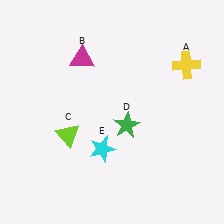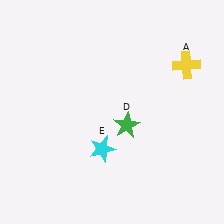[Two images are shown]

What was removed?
The magenta triangle (B), the lime triangle (C) were removed in Image 2.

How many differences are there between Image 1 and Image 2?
There are 2 differences between the two images.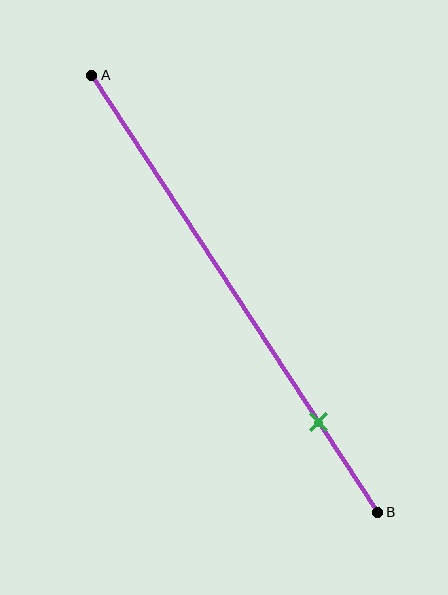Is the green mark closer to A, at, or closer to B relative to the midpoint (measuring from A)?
The green mark is closer to point B than the midpoint of segment AB.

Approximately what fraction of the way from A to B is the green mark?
The green mark is approximately 80% of the way from A to B.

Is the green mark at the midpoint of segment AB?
No, the mark is at about 80% from A, not at the 50% midpoint.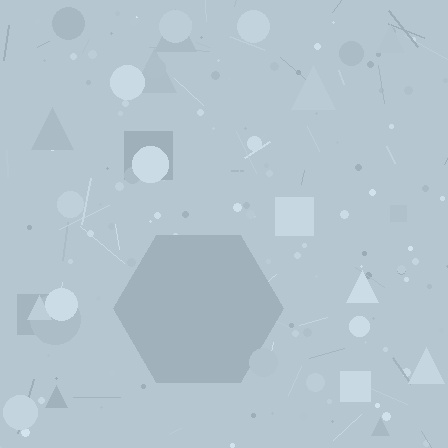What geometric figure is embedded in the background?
A hexagon is embedded in the background.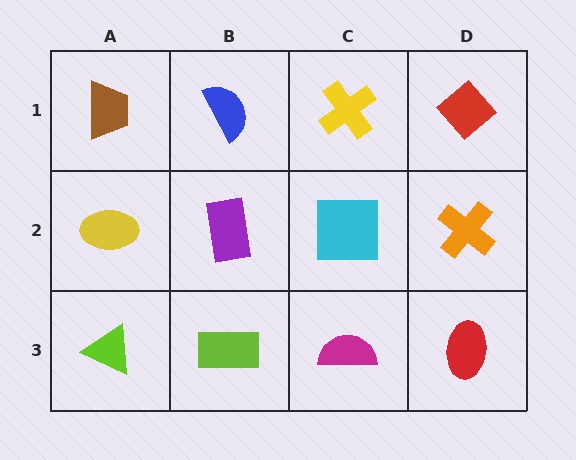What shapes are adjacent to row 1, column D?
An orange cross (row 2, column D), a yellow cross (row 1, column C).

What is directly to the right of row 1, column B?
A yellow cross.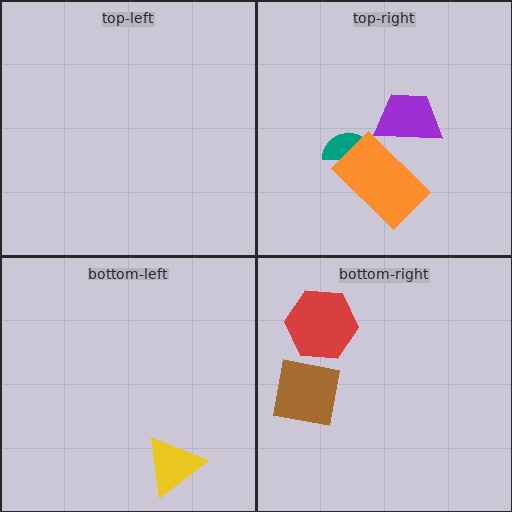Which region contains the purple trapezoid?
The top-right region.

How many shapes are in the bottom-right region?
2.